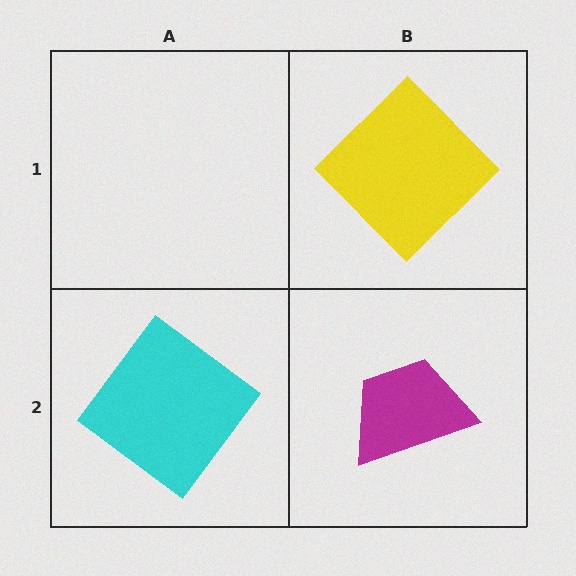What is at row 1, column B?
A yellow diamond.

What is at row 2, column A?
A cyan diamond.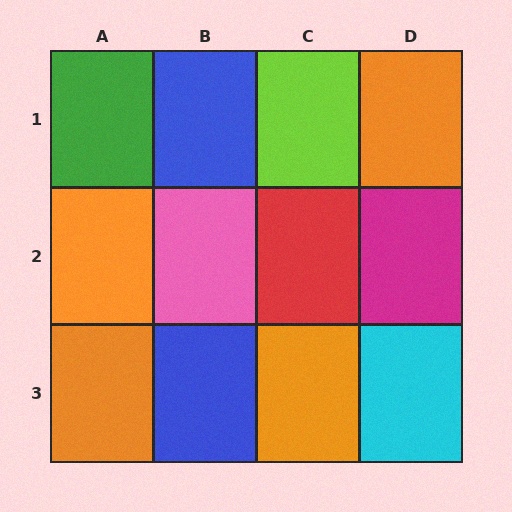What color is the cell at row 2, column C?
Red.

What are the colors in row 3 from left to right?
Orange, blue, orange, cyan.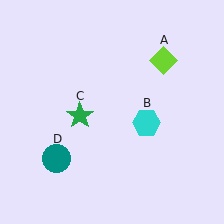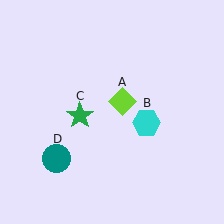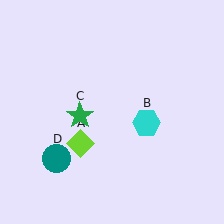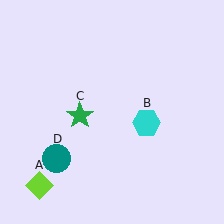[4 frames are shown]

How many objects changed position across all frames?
1 object changed position: lime diamond (object A).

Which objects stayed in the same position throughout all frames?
Cyan hexagon (object B) and green star (object C) and teal circle (object D) remained stationary.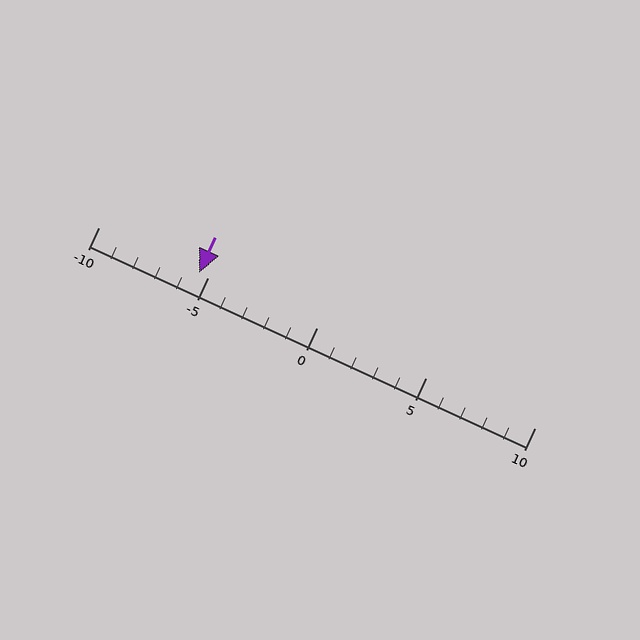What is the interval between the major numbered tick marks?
The major tick marks are spaced 5 units apart.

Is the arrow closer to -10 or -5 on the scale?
The arrow is closer to -5.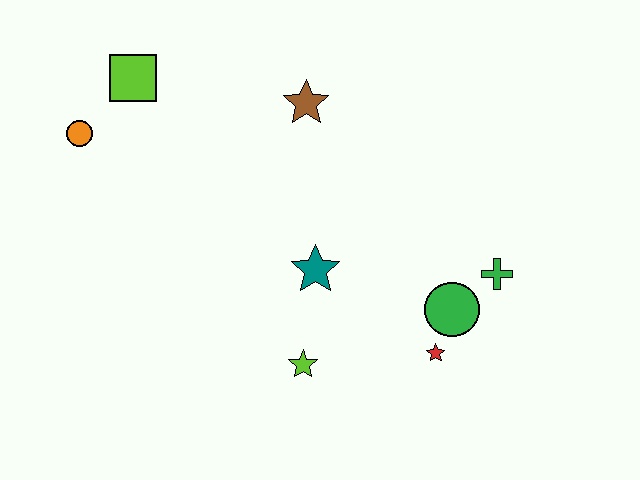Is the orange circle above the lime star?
Yes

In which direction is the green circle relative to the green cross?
The green circle is to the left of the green cross.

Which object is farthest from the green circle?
The orange circle is farthest from the green circle.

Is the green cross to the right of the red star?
Yes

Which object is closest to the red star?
The green circle is closest to the red star.